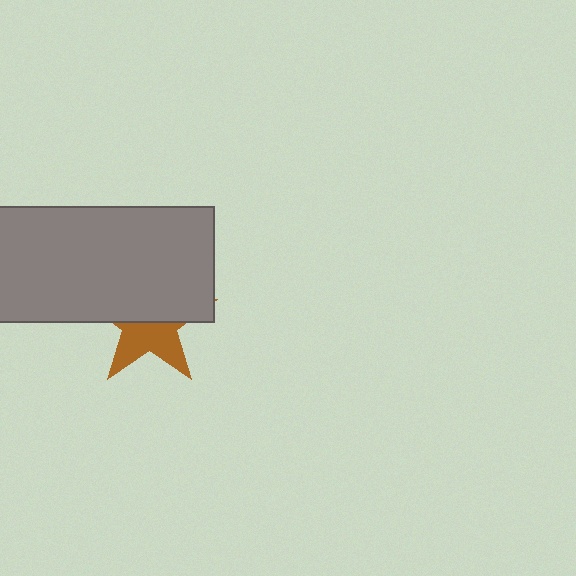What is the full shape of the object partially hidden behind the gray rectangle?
The partially hidden object is a brown star.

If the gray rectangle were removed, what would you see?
You would see the complete brown star.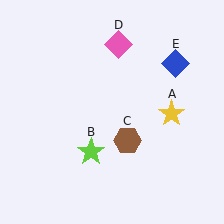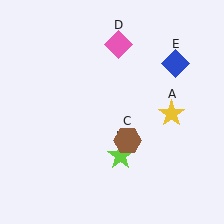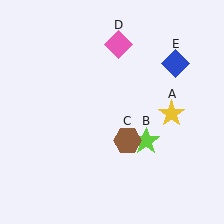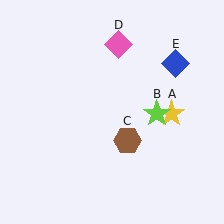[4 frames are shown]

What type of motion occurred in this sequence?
The lime star (object B) rotated counterclockwise around the center of the scene.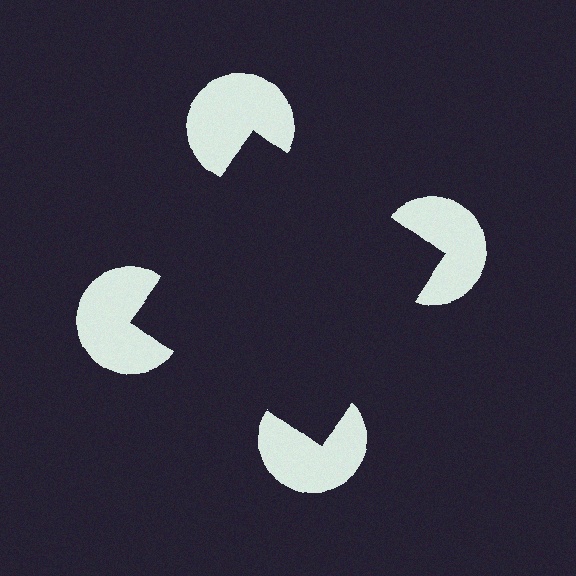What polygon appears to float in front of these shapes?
An illusory square — its edges are inferred from the aligned wedge cuts in the pac-man discs, not physically drawn.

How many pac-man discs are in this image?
There are 4 — one at each vertex of the illusory square.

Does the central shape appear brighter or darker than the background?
It typically appears slightly darker than the background, even though no actual brightness change is drawn.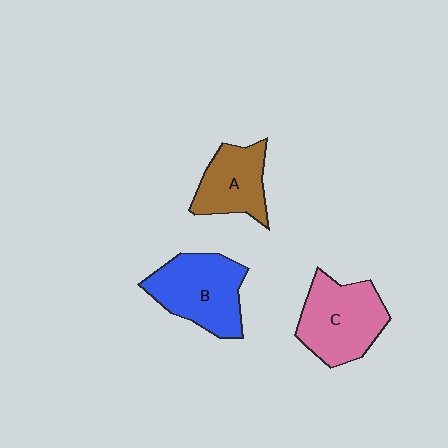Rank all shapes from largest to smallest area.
From largest to smallest: B (blue), C (pink), A (brown).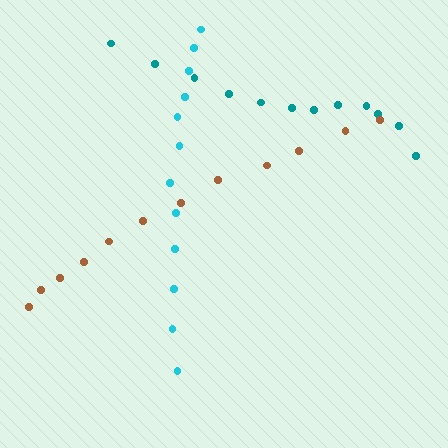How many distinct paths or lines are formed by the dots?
There are 3 distinct paths.